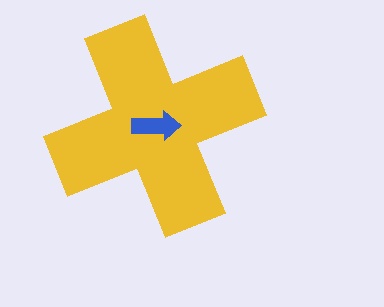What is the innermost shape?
The blue arrow.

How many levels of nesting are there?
2.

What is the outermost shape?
The yellow cross.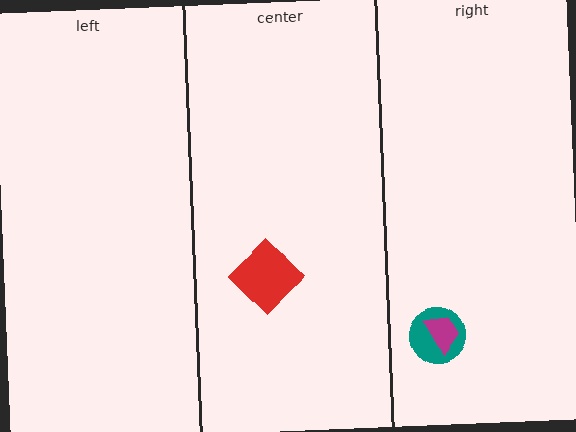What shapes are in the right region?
The teal circle, the magenta trapezoid.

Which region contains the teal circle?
The right region.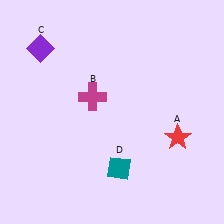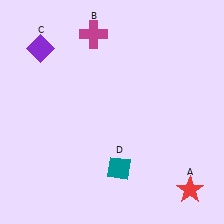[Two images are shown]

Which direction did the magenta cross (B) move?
The magenta cross (B) moved up.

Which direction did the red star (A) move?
The red star (A) moved down.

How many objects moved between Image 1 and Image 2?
2 objects moved between the two images.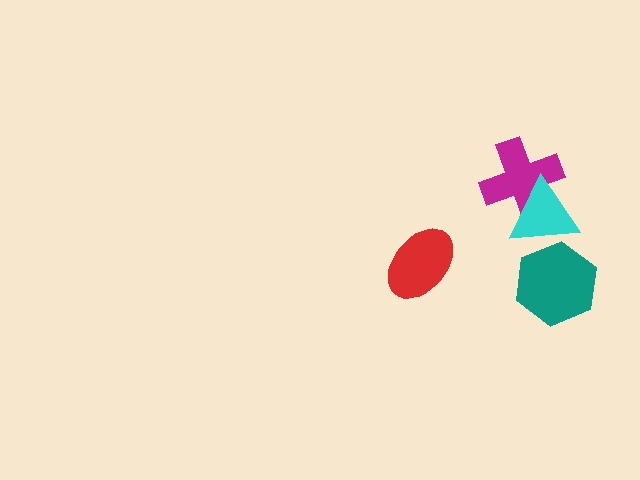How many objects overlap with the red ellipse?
0 objects overlap with the red ellipse.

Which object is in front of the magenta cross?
The cyan triangle is in front of the magenta cross.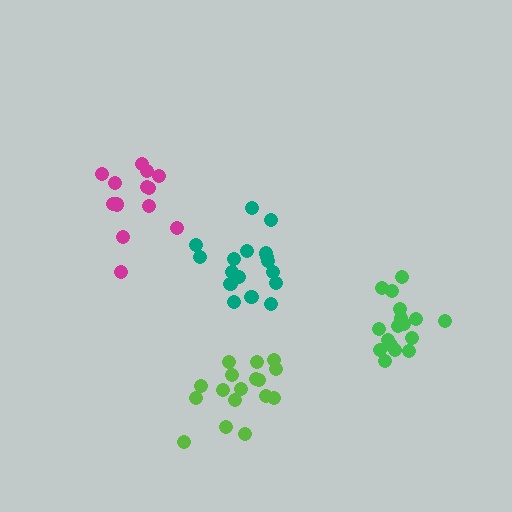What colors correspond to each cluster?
The clusters are colored: teal, green, magenta, lime.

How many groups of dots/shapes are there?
There are 4 groups.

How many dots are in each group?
Group 1: 17 dots, Group 2: 17 dots, Group 3: 13 dots, Group 4: 17 dots (64 total).